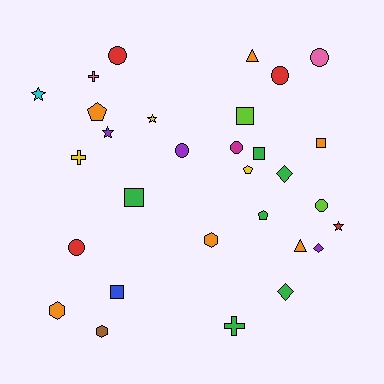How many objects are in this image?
There are 30 objects.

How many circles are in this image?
There are 7 circles.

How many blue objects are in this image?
There is 1 blue object.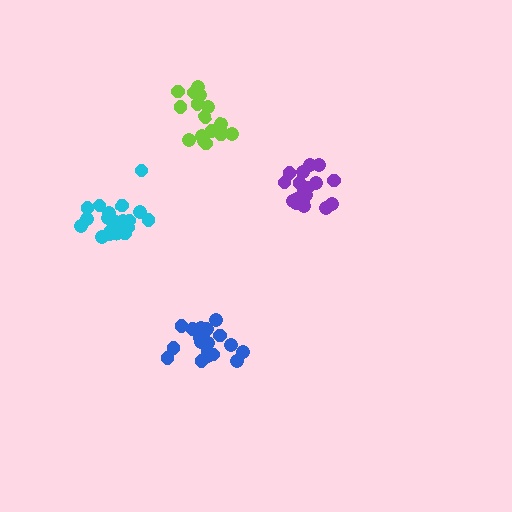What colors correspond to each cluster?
The clusters are colored: lime, blue, purple, cyan.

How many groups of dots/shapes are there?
There are 4 groups.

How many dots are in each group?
Group 1: 18 dots, Group 2: 19 dots, Group 3: 20 dots, Group 4: 21 dots (78 total).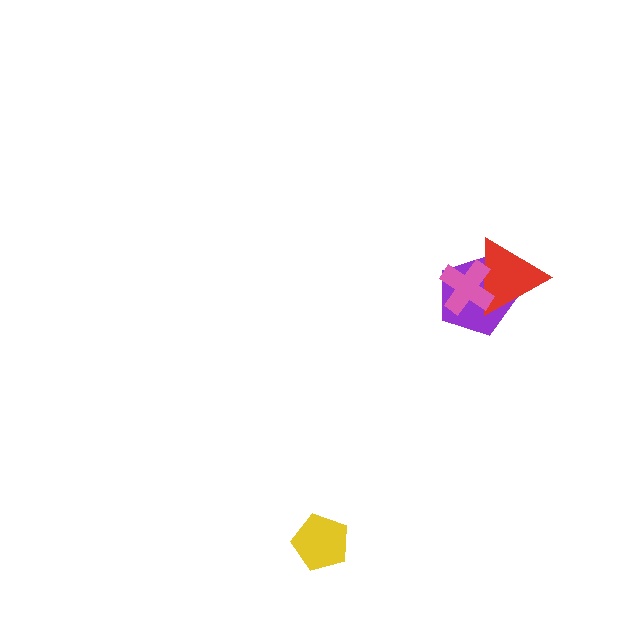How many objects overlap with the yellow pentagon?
0 objects overlap with the yellow pentagon.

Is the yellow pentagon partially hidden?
No, no other shape covers it.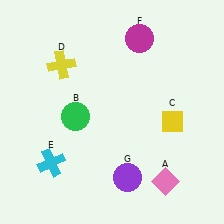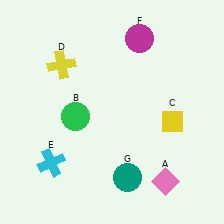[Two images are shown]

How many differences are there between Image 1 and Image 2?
There is 1 difference between the two images.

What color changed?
The circle (G) changed from purple in Image 1 to teal in Image 2.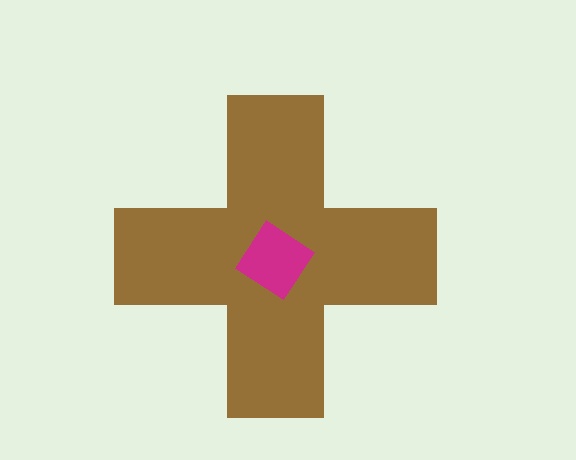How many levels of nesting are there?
2.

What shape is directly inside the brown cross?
The magenta diamond.